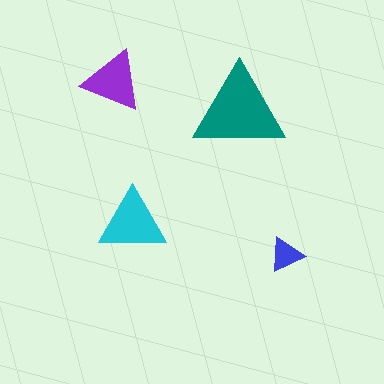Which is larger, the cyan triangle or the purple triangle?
The cyan one.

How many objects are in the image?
There are 4 objects in the image.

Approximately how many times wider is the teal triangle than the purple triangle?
About 1.5 times wider.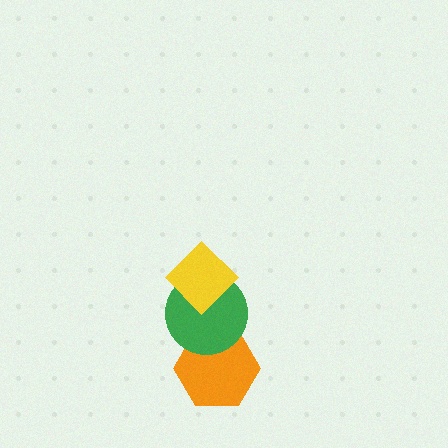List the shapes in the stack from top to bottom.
From top to bottom: the yellow diamond, the green circle, the orange hexagon.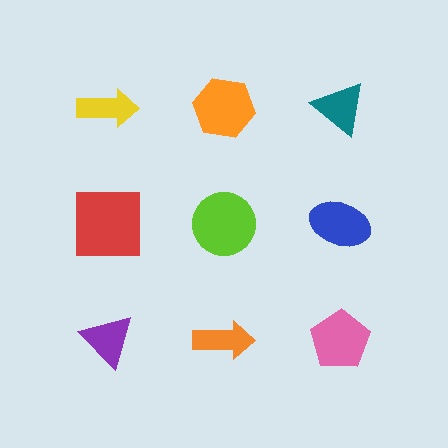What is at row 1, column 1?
A yellow arrow.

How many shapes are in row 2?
3 shapes.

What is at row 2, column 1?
A red square.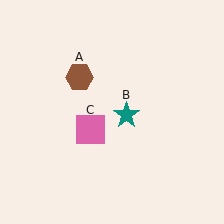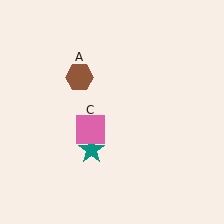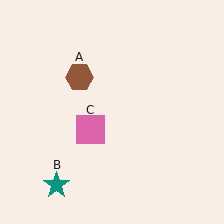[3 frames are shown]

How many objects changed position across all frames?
1 object changed position: teal star (object B).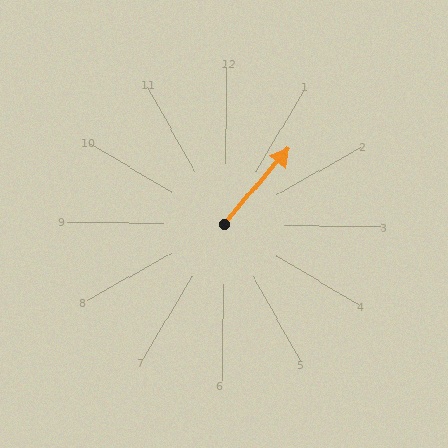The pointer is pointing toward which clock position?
Roughly 1 o'clock.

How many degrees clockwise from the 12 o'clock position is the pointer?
Approximately 40 degrees.